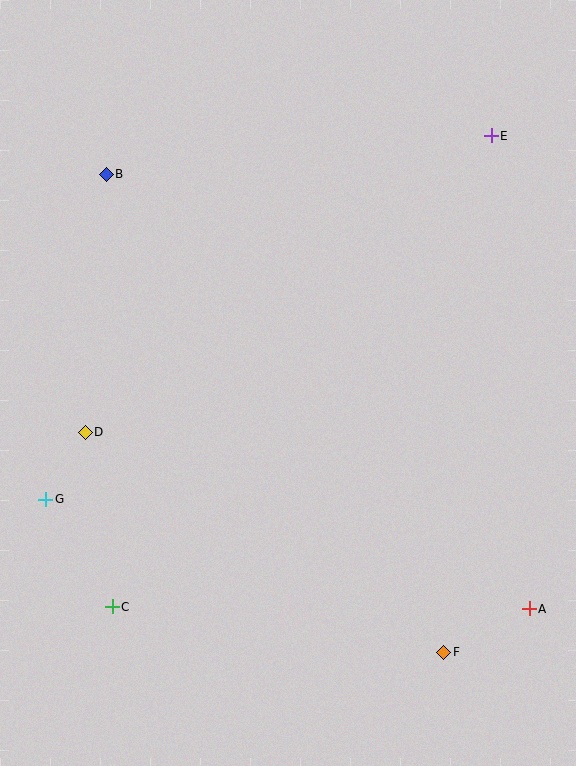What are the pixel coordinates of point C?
Point C is at (112, 607).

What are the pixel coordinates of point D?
Point D is at (85, 432).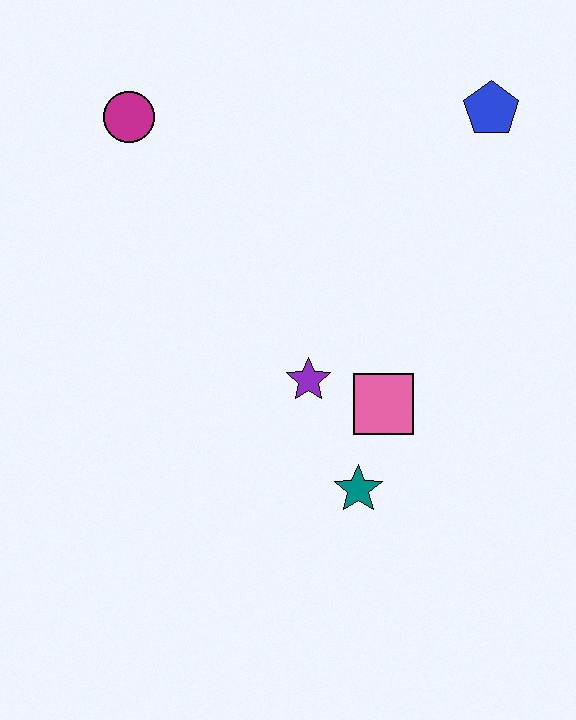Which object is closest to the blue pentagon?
The pink square is closest to the blue pentagon.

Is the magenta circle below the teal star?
No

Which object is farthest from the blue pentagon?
The teal star is farthest from the blue pentagon.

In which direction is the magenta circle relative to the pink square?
The magenta circle is above the pink square.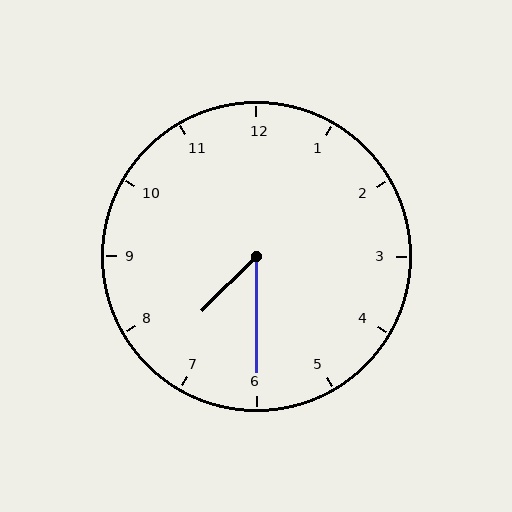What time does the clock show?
7:30.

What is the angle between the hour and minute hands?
Approximately 45 degrees.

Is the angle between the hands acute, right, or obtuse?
It is acute.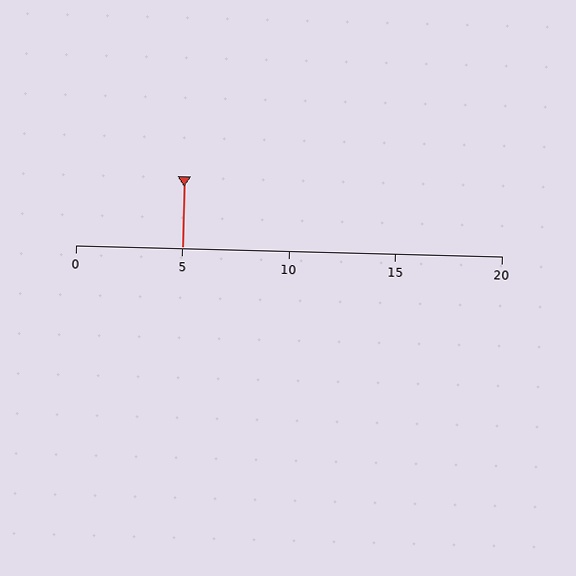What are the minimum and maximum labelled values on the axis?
The axis runs from 0 to 20.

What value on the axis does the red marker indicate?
The marker indicates approximately 5.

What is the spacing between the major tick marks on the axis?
The major ticks are spaced 5 apart.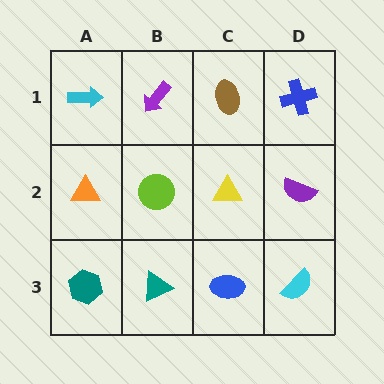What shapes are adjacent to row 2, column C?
A brown ellipse (row 1, column C), a blue ellipse (row 3, column C), a lime circle (row 2, column B), a purple semicircle (row 2, column D).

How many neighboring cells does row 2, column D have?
3.